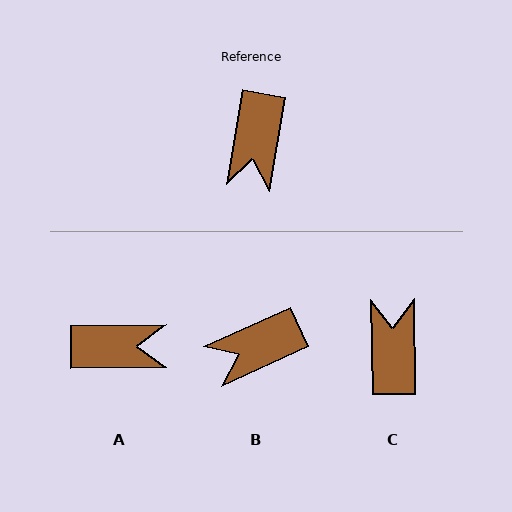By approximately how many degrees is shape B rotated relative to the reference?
Approximately 56 degrees clockwise.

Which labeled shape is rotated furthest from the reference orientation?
C, about 169 degrees away.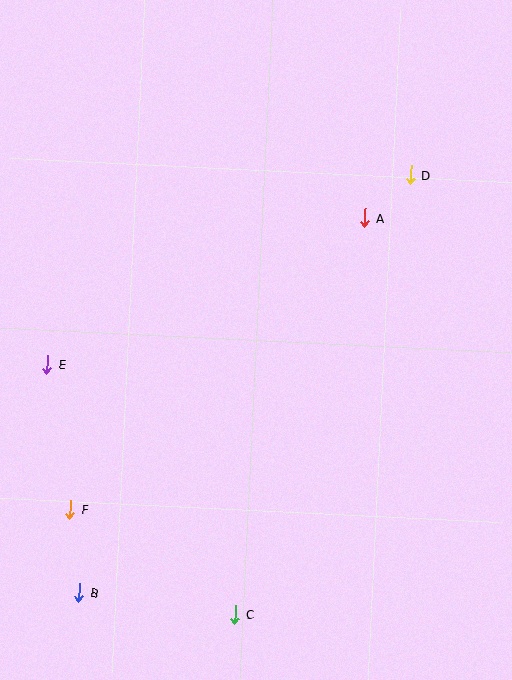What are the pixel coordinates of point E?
Point E is at (47, 364).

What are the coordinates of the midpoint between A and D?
The midpoint between A and D is at (387, 197).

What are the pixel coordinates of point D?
Point D is at (410, 175).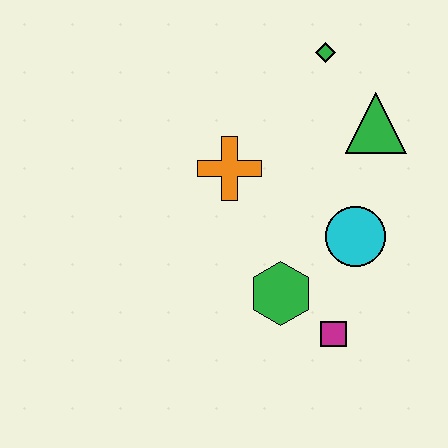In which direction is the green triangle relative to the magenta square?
The green triangle is above the magenta square.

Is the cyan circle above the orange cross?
No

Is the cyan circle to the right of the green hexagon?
Yes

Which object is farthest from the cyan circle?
The green diamond is farthest from the cyan circle.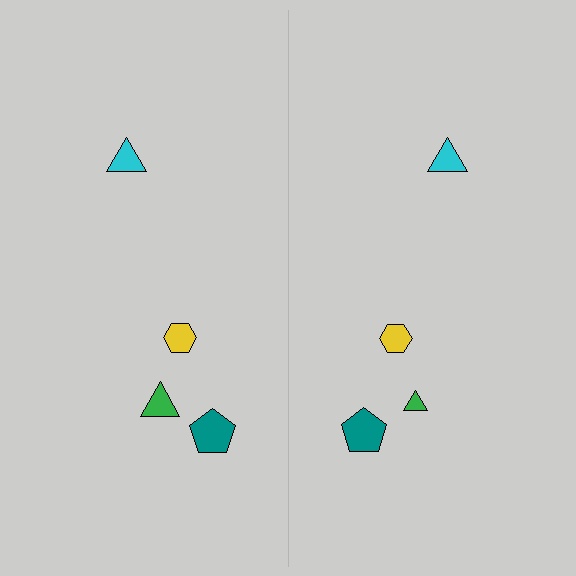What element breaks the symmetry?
The green triangle on the right side has a different size than its mirror counterpart.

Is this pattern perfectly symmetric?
No, the pattern is not perfectly symmetric. The green triangle on the right side has a different size than its mirror counterpart.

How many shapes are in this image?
There are 8 shapes in this image.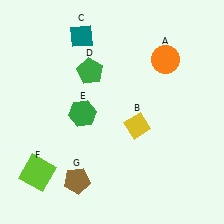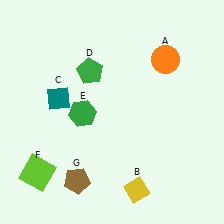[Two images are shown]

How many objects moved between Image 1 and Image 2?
2 objects moved between the two images.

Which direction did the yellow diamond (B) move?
The yellow diamond (B) moved down.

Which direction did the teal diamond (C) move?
The teal diamond (C) moved down.